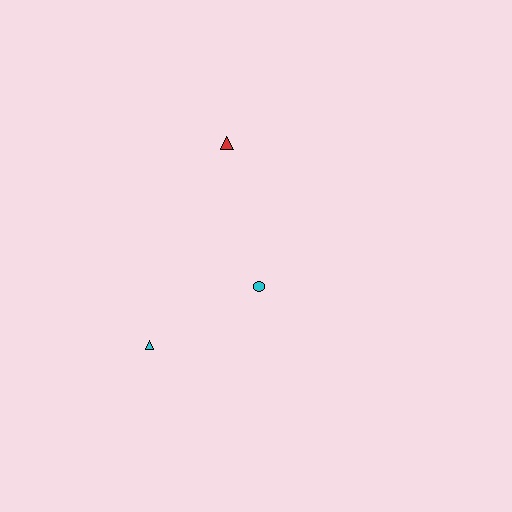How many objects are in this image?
There are 3 objects.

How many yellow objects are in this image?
There are no yellow objects.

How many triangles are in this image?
There are 2 triangles.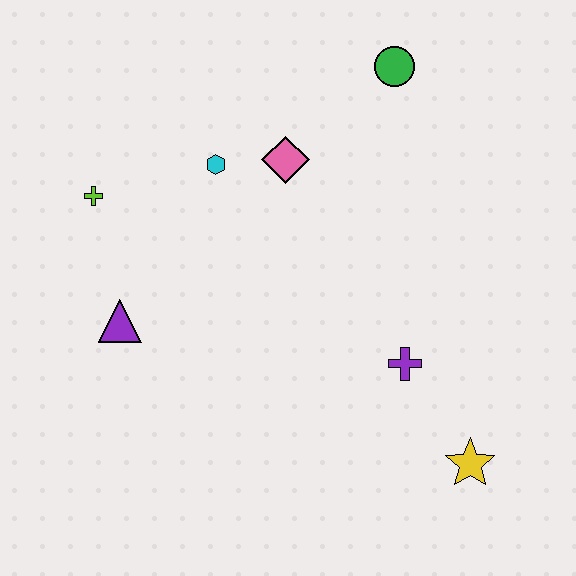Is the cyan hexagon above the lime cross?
Yes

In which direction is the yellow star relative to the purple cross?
The yellow star is below the purple cross.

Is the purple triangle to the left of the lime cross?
No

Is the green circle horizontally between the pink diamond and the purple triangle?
No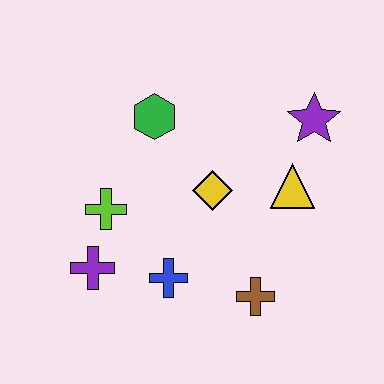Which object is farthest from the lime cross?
The purple star is farthest from the lime cross.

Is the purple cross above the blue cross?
Yes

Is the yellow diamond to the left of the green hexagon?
No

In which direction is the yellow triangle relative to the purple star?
The yellow triangle is below the purple star.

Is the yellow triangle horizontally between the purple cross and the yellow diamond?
No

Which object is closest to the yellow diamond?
The yellow triangle is closest to the yellow diamond.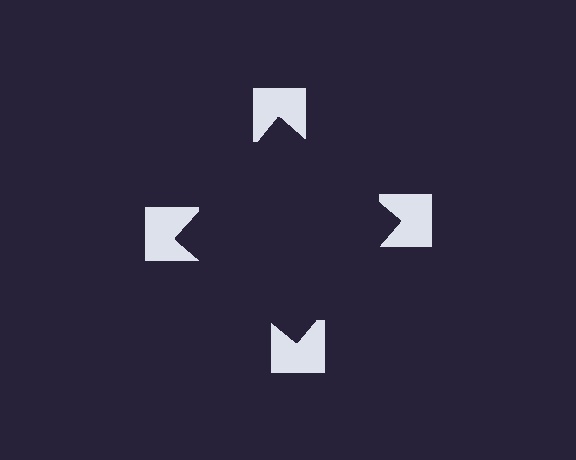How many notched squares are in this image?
There are 4 — one at each vertex of the illusory square.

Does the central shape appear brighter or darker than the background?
It typically appears slightly darker than the background, even though no actual brightness change is drawn.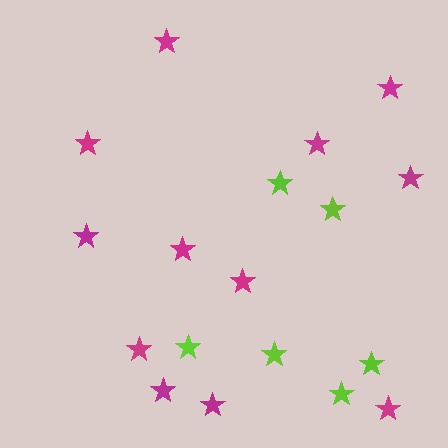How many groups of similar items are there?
There are 2 groups: one group of magenta stars (12) and one group of lime stars (6).